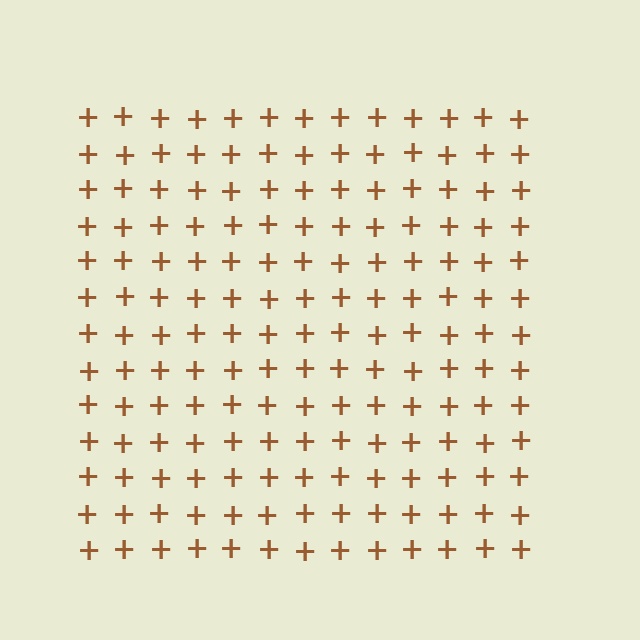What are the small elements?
The small elements are plus signs.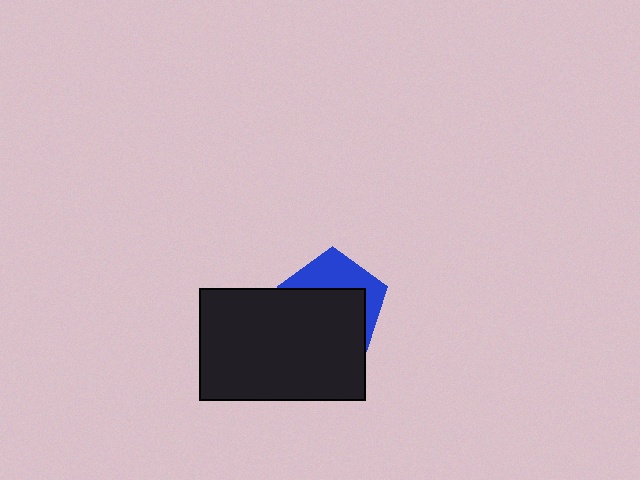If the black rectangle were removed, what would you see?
You would see the complete blue pentagon.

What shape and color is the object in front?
The object in front is a black rectangle.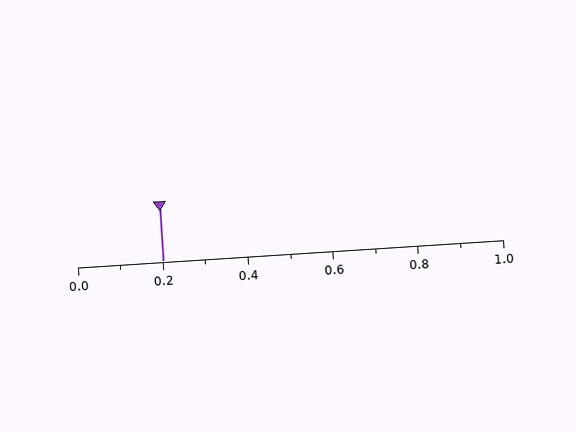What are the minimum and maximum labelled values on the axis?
The axis runs from 0.0 to 1.0.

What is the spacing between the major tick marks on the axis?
The major ticks are spaced 0.2 apart.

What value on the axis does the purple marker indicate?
The marker indicates approximately 0.2.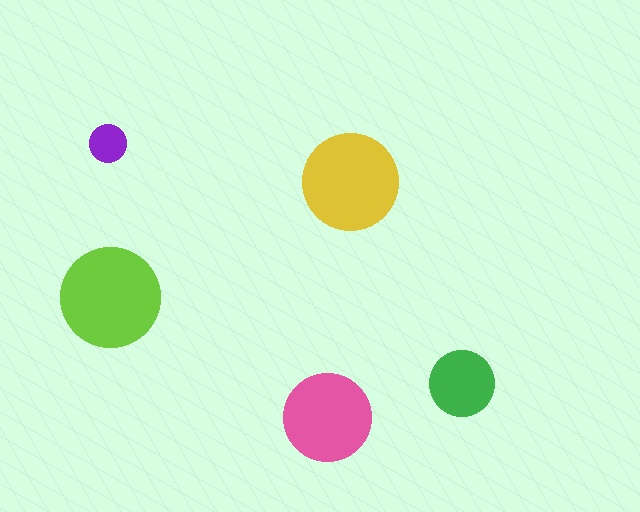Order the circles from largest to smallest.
the lime one, the yellow one, the pink one, the green one, the purple one.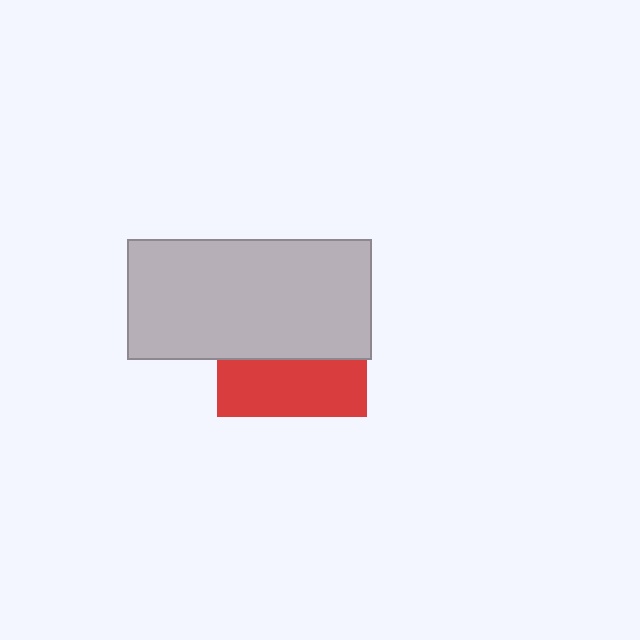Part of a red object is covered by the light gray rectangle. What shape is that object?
It is a square.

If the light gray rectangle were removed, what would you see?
You would see the complete red square.